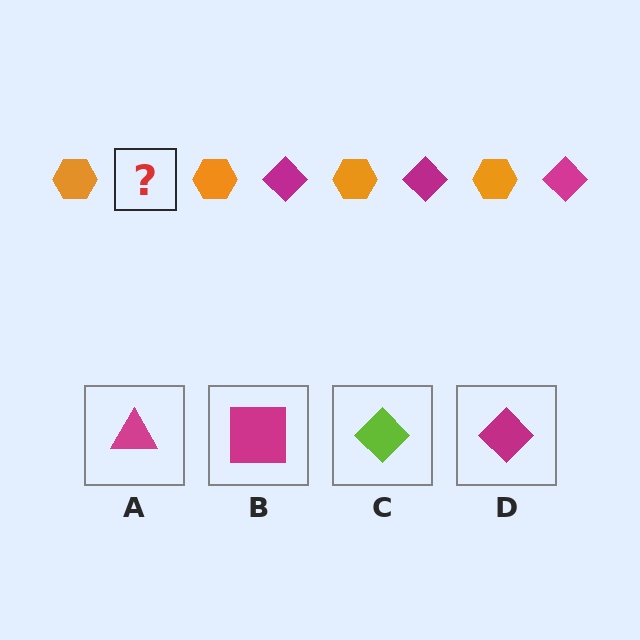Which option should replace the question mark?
Option D.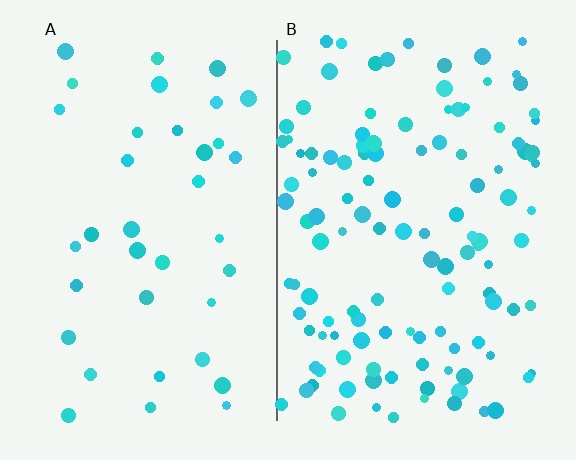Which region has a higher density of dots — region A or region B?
B (the right).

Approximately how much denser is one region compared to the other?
Approximately 3.3× — region B over region A.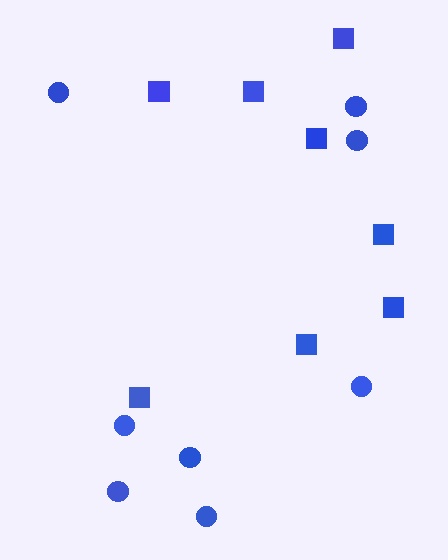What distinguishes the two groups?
There are 2 groups: one group of squares (8) and one group of circles (8).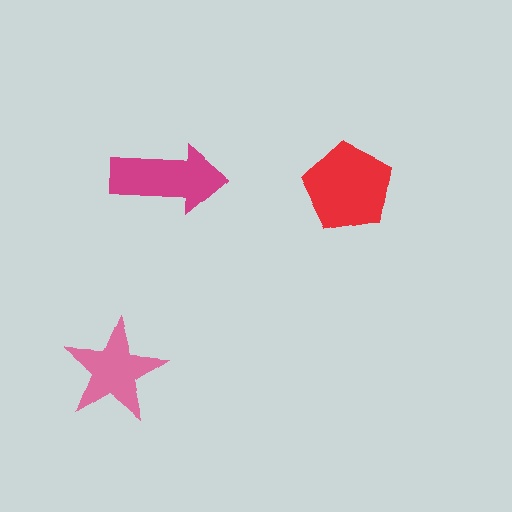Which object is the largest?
The red pentagon.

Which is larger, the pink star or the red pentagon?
The red pentagon.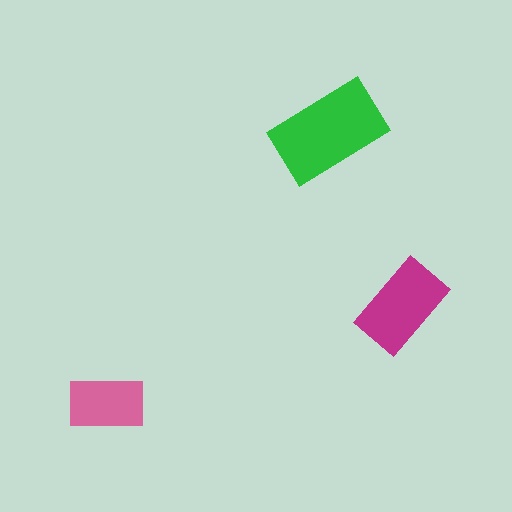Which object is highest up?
The green rectangle is topmost.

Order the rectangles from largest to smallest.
the green one, the magenta one, the pink one.